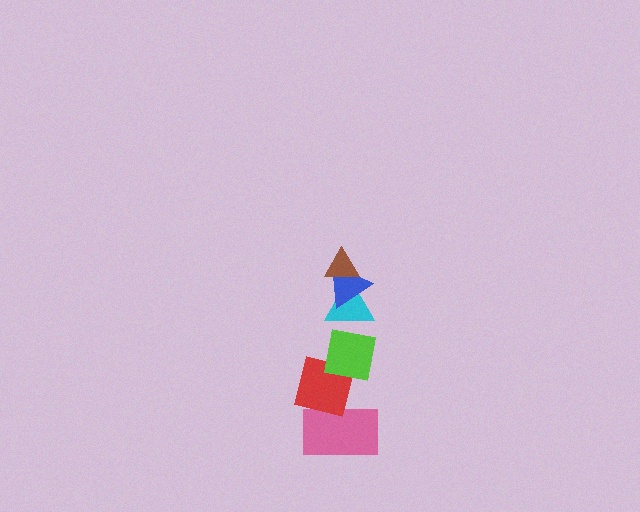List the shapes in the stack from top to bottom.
From top to bottom: the brown triangle, the blue triangle, the cyan triangle, the lime square, the red square, the pink rectangle.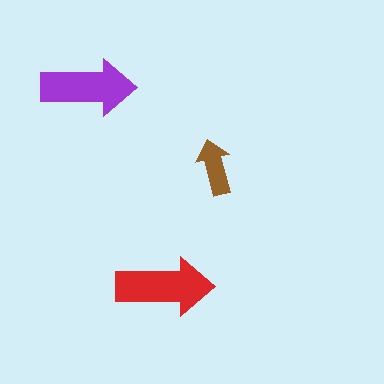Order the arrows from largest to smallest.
the red one, the purple one, the brown one.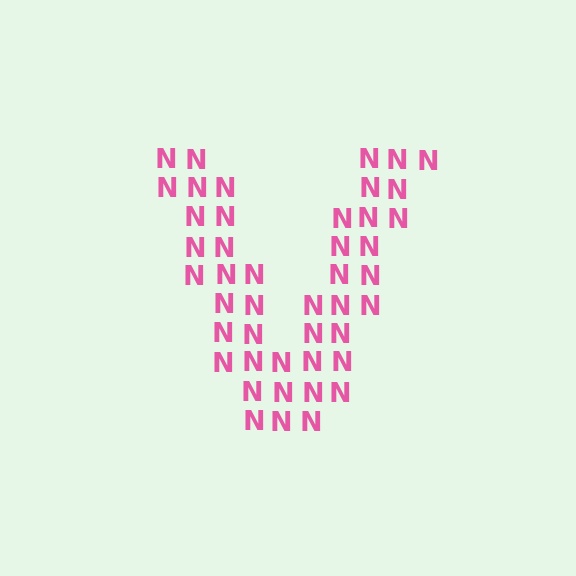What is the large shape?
The large shape is the letter V.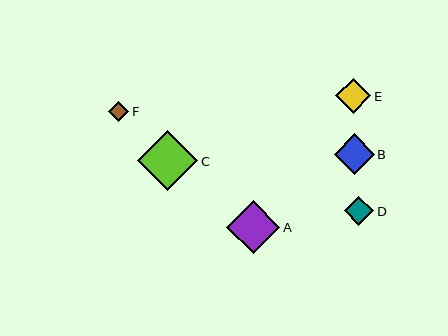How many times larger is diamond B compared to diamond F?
Diamond B is approximately 2.0 times the size of diamond F.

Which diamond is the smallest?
Diamond F is the smallest with a size of approximately 20 pixels.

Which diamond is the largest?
Diamond C is the largest with a size of approximately 60 pixels.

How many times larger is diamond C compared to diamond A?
Diamond C is approximately 1.1 times the size of diamond A.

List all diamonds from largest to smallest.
From largest to smallest: C, A, B, E, D, F.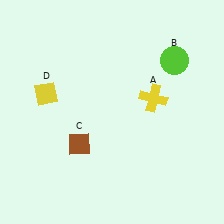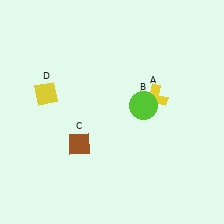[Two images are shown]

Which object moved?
The lime circle (B) moved down.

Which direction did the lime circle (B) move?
The lime circle (B) moved down.